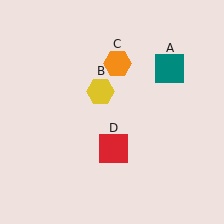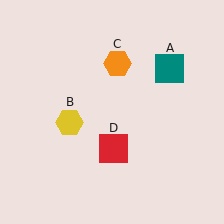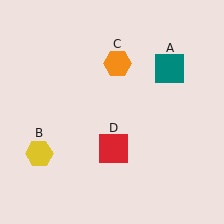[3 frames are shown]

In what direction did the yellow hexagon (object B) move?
The yellow hexagon (object B) moved down and to the left.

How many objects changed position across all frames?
1 object changed position: yellow hexagon (object B).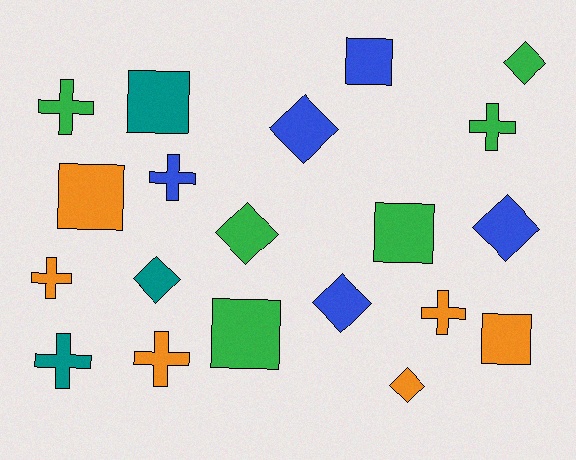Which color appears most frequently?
Green, with 6 objects.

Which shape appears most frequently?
Diamond, with 7 objects.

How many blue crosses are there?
There is 1 blue cross.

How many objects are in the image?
There are 20 objects.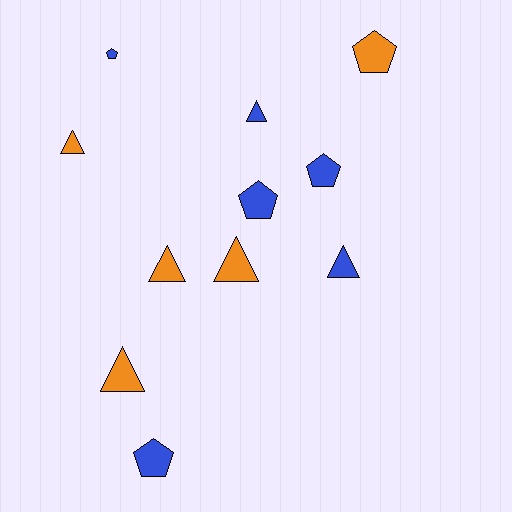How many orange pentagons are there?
There is 1 orange pentagon.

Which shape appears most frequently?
Triangle, with 6 objects.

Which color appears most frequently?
Blue, with 6 objects.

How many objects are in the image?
There are 11 objects.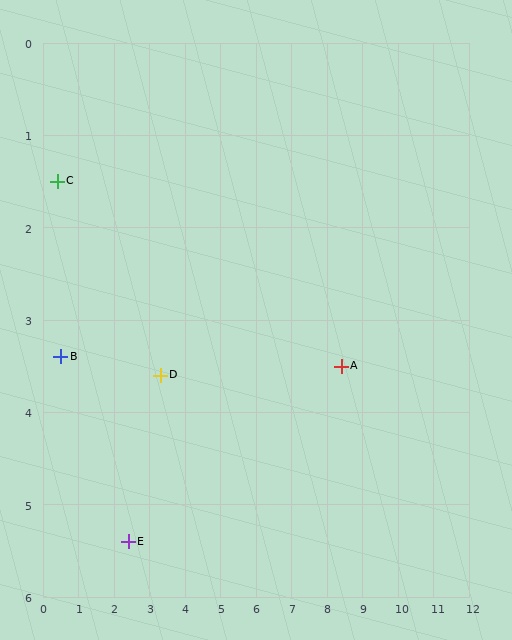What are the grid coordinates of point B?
Point B is at approximately (0.5, 3.4).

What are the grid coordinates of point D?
Point D is at approximately (3.3, 3.6).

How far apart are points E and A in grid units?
Points E and A are about 6.3 grid units apart.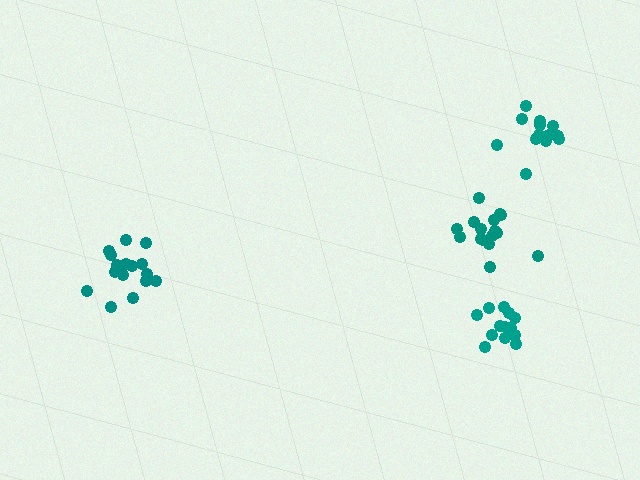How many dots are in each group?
Group 1: 16 dots, Group 2: 13 dots, Group 3: 16 dots, Group 4: 14 dots (59 total).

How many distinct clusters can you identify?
There are 4 distinct clusters.